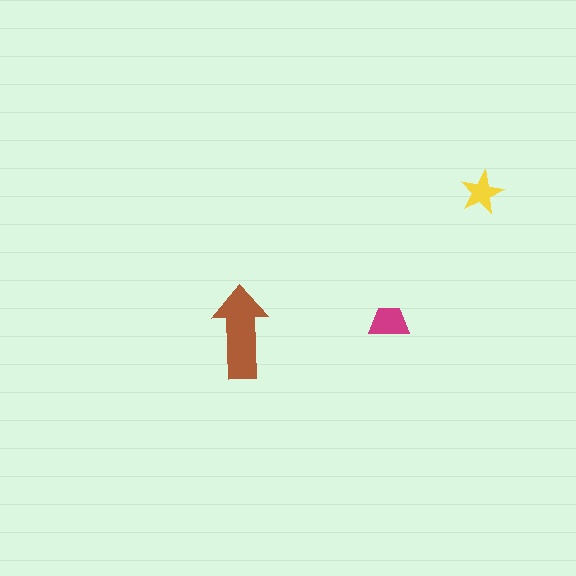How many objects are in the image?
There are 3 objects in the image.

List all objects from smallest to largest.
The yellow star, the magenta trapezoid, the brown arrow.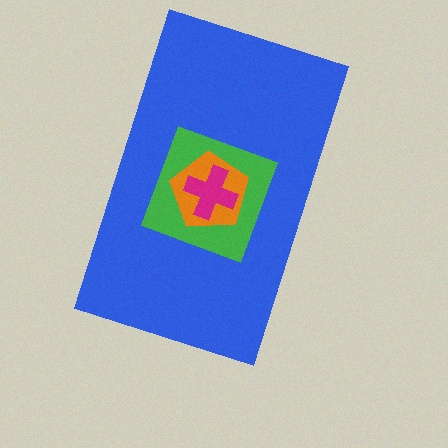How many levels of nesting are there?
4.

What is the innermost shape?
The magenta cross.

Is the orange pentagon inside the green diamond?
Yes.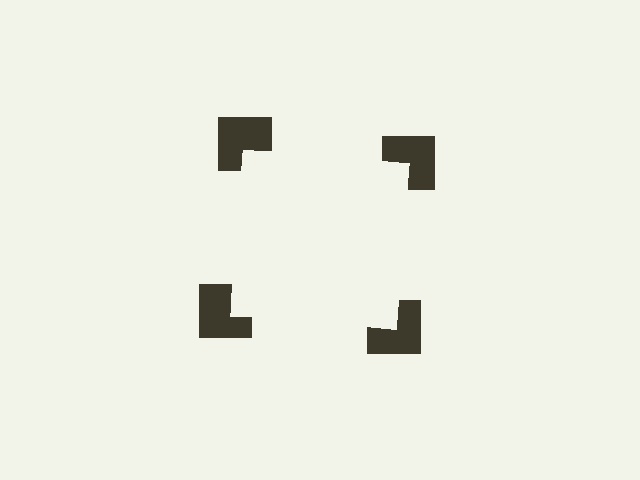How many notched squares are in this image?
There are 4 — one at each vertex of the illusory square.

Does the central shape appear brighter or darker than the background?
It typically appears slightly brighter than the background, even though no actual brightness change is drawn.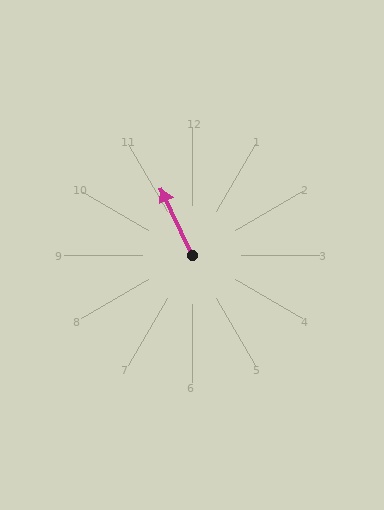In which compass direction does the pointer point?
Northwest.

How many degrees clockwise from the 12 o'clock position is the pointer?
Approximately 335 degrees.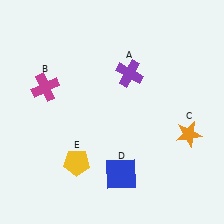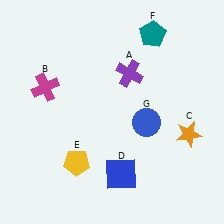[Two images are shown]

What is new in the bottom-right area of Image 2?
A blue circle (G) was added in the bottom-right area of Image 2.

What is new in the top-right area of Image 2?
A teal pentagon (F) was added in the top-right area of Image 2.